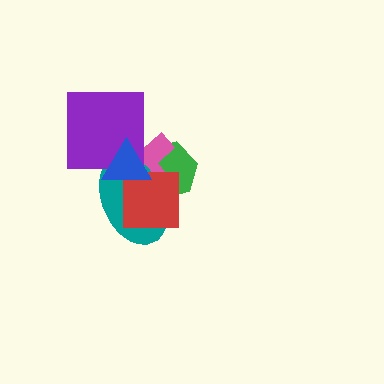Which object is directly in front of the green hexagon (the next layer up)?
The pink cross is directly in front of the green hexagon.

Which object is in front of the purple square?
The blue triangle is in front of the purple square.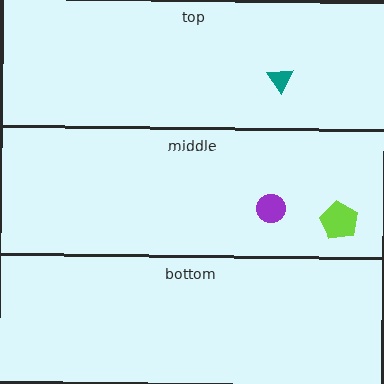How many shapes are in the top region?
1.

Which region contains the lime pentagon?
The middle region.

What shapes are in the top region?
The teal triangle.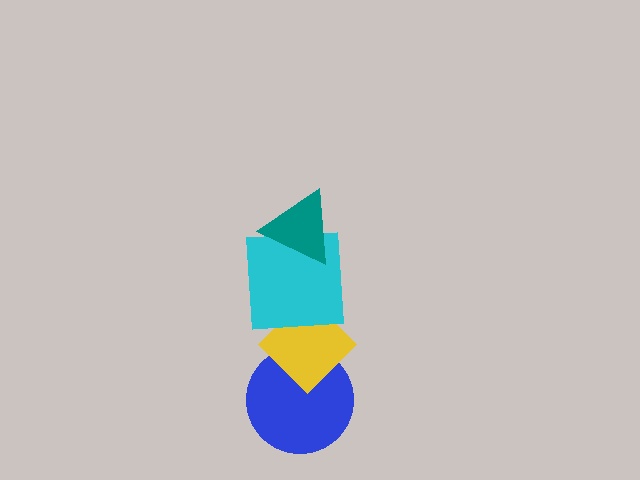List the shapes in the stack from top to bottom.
From top to bottom: the teal triangle, the cyan square, the yellow diamond, the blue circle.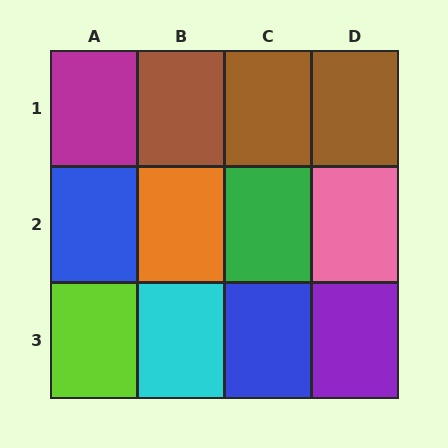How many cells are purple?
1 cell is purple.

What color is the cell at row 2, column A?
Blue.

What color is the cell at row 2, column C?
Green.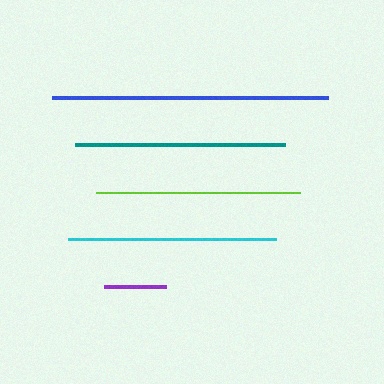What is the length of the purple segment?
The purple segment is approximately 62 pixels long.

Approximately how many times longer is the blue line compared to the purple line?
The blue line is approximately 4.5 times the length of the purple line.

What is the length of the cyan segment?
The cyan segment is approximately 208 pixels long.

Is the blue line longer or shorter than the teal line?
The blue line is longer than the teal line.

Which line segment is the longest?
The blue line is the longest at approximately 276 pixels.